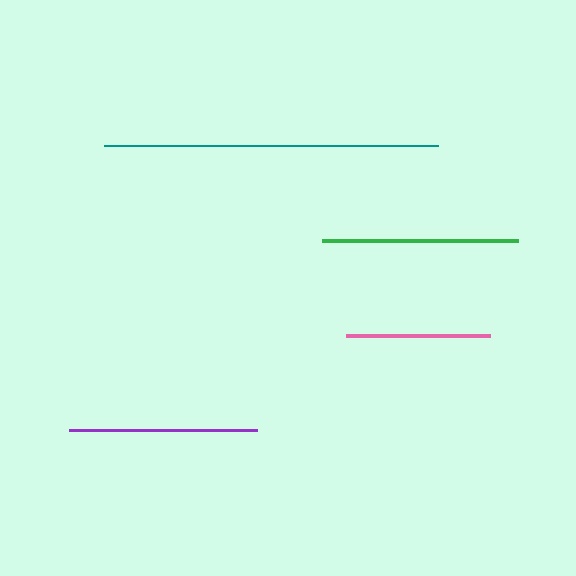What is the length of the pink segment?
The pink segment is approximately 143 pixels long.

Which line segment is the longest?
The teal line is the longest at approximately 335 pixels.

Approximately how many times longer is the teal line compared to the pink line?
The teal line is approximately 2.3 times the length of the pink line.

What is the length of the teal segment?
The teal segment is approximately 335 pixels long.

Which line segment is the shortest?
The pink line is the shortest at approximately 143 pixels.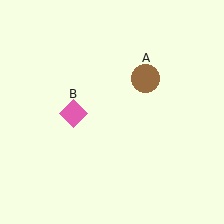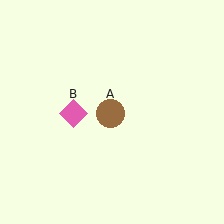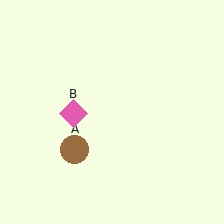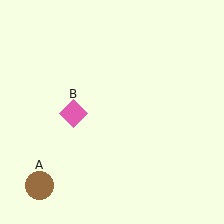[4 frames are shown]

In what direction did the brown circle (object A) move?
The brown circle (object A) moved down and to the left.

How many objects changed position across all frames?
1 object changed position: brown circle (object A).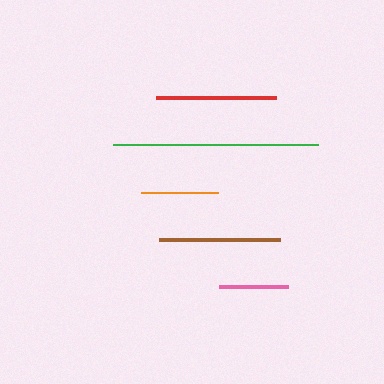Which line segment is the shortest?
The pink line is the shortest at approximately 69 pixels.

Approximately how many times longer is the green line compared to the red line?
The green line is approximately 1.7 times the length of the red line.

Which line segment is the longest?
The green line is the longest at approximately 205 pixels.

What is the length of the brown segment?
The brown segment is approximately 121 pixels long.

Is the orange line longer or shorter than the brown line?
The brown line is longer than the orange line.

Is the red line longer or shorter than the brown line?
The brown line is longer than the red line.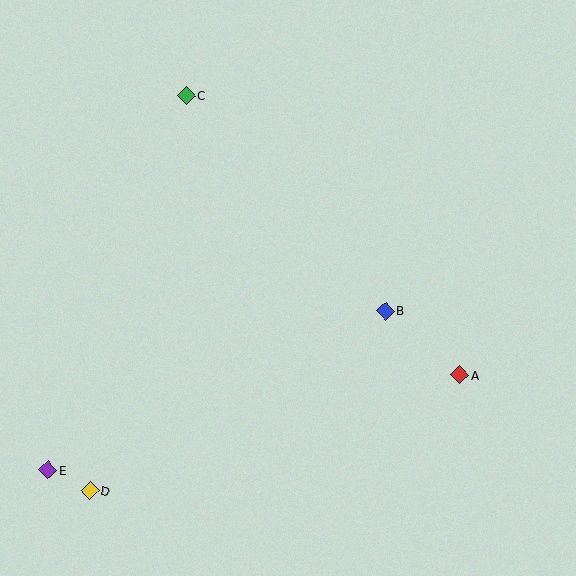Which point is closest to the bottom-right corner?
Point A is closest to the bottom-right corner.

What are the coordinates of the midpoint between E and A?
The midpoint between E and A is at (254, 422).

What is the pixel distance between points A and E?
The distance between A and E is 423 pixels.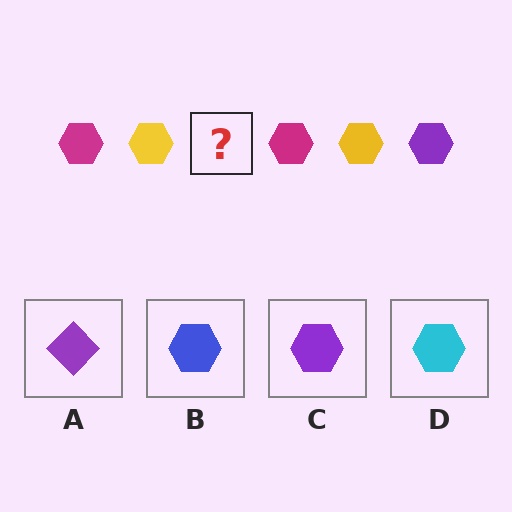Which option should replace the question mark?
Option C.